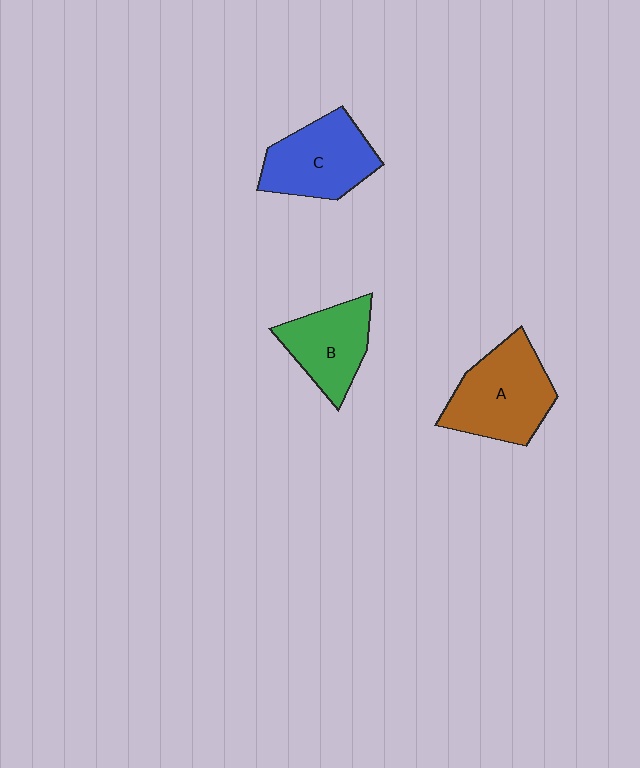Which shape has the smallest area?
Shape B (green).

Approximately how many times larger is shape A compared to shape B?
Approximately 1.3 times.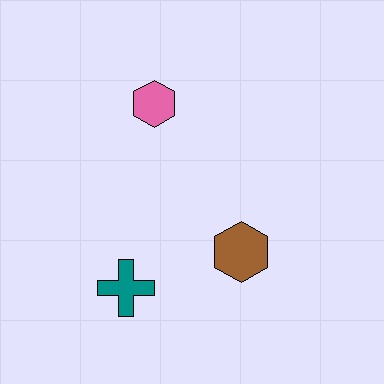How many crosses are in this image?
There is 1 cross.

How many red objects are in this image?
There are no red objects.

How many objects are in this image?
There are 3 objects.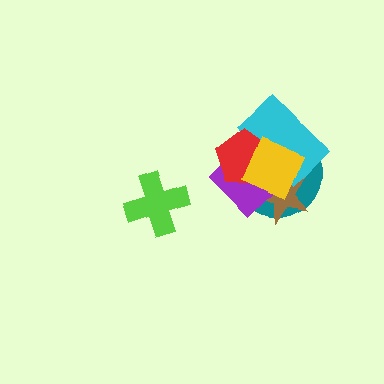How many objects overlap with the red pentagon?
4 objects overlap with the red pentagon.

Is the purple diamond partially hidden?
Yes, it is partially covered by another shape.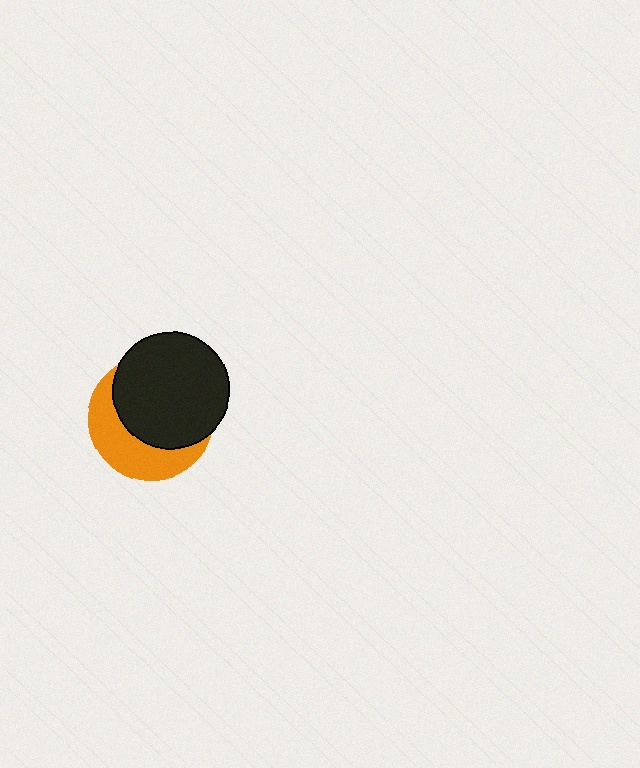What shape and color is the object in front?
The object in front is a black circle.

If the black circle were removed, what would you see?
You would see the complete orange circle.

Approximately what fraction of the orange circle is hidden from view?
Roughly 61% of the orange circle is hidden behind the black circle.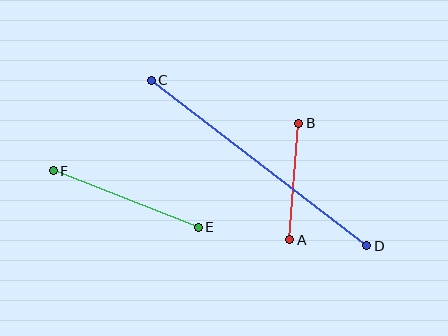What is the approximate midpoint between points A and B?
The midpoint is at approximately (294, 181) pixels.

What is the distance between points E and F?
The distance is approximately 156 pixels.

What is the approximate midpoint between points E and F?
The midpoint is at approximately (126, 199) pixels.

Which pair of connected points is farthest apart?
Points C and D are farthest apart.